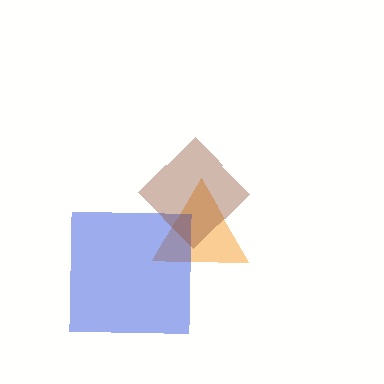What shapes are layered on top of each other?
The layered shapes are: an orange triangle, a blue square, a brown diamond.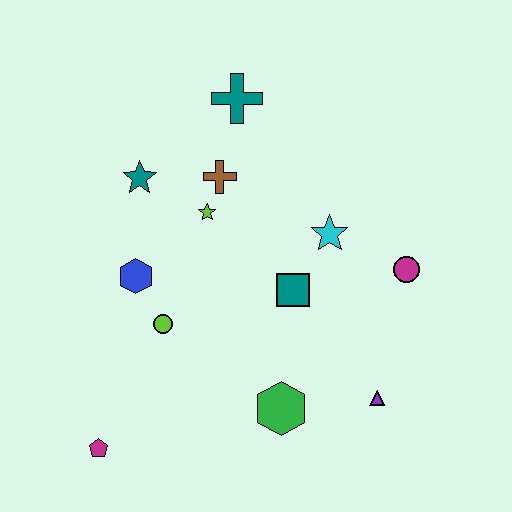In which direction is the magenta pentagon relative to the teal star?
The magenta pentagon is below the teal star.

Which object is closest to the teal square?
The cyan star is closest to the teal square.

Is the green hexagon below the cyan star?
Yes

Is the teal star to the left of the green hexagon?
Yes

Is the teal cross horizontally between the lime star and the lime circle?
No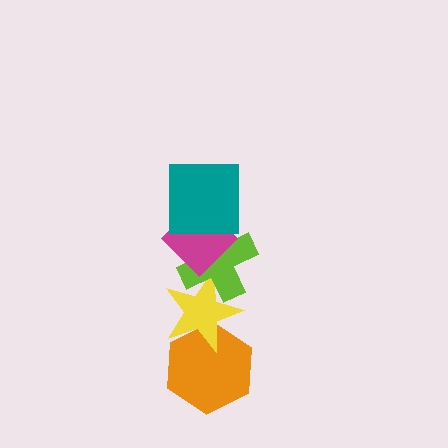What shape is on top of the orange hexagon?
The yellow star is on top of the orange hexagon.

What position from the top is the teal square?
The teal square is 1st from the top.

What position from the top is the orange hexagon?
The orange hexagon is 5th from the top.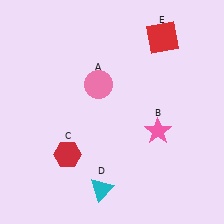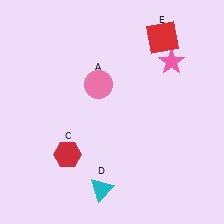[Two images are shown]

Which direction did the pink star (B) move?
The pink star (B) moved up.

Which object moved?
The pink star (B) moved up.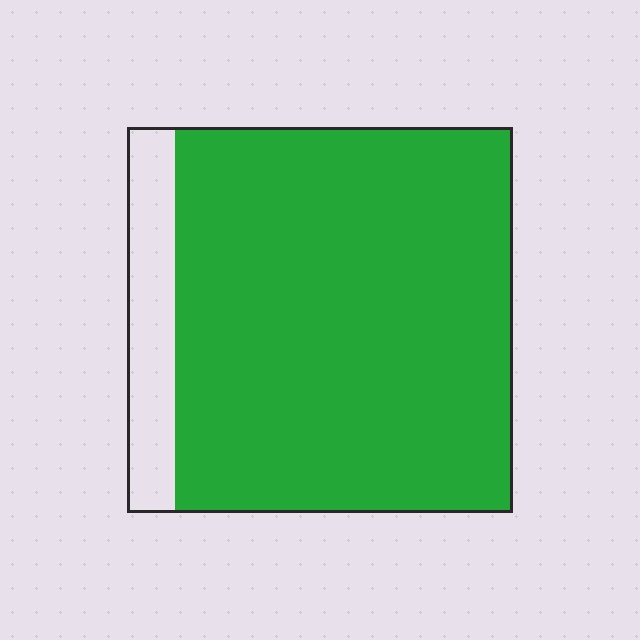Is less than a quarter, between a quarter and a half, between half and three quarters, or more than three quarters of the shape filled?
More than three quarters.